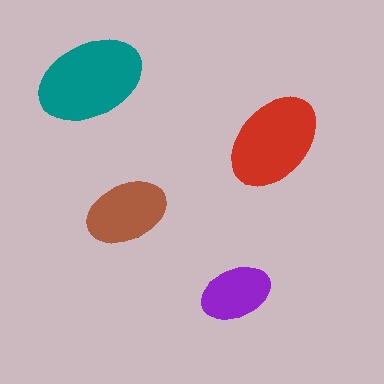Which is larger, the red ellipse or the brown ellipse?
The red one.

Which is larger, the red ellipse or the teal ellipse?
The teal one.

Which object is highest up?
The teal ellipse is topmost.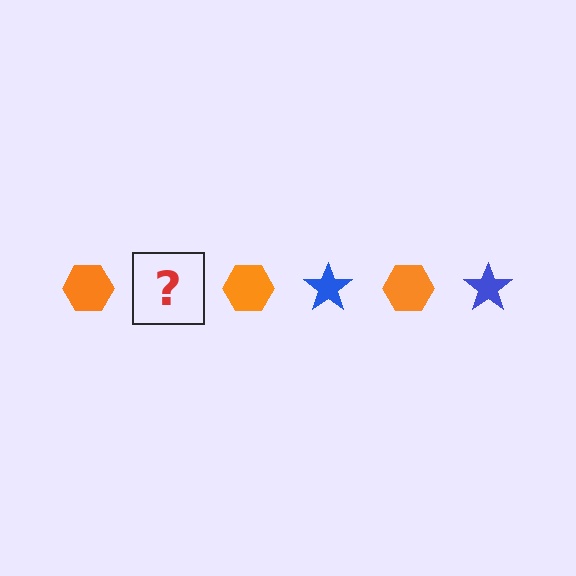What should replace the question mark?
The question mark should be replaced with a blue star.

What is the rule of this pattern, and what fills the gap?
The rule is that the pattern alternates between orange hexagon and blue star. The gap should be filled with a blue star.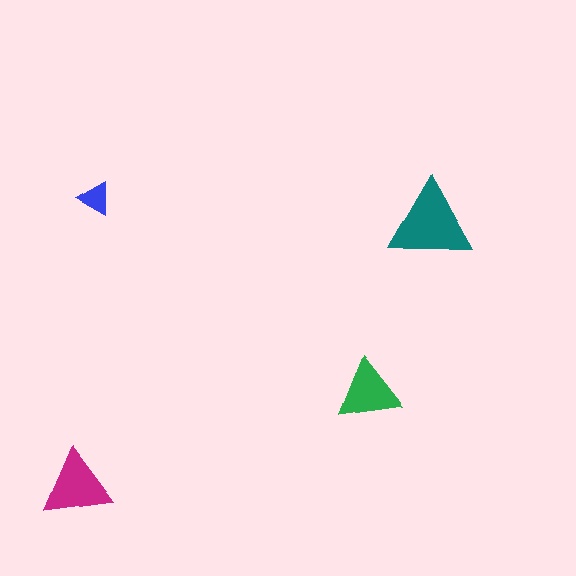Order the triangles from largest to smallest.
the teal one, the magenta one, the green one, the blue one.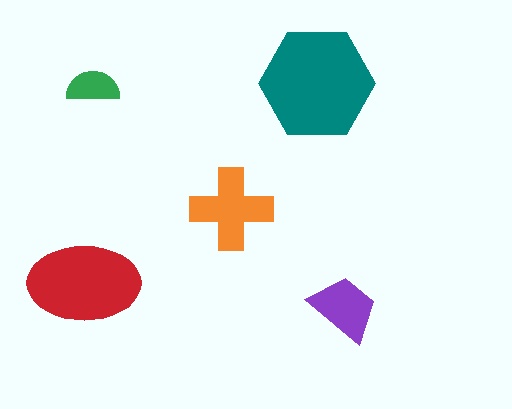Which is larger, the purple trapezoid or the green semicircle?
The purple trapezoid.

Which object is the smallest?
The green semicircle.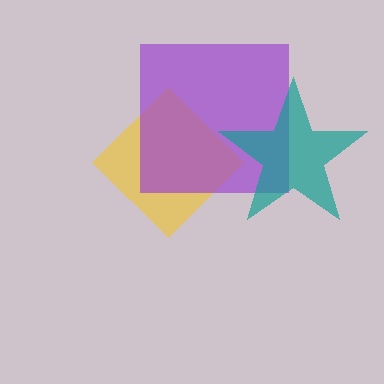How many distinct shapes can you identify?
There are 3 distinct shapes: a yellow diamond, a purple square, a teal star.